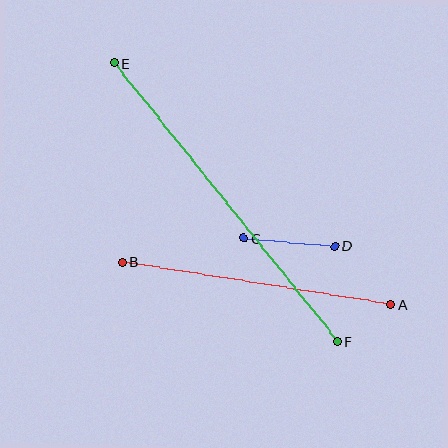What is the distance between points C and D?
The distance is approximately 91 pixels.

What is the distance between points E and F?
The distance is approximately 357 pixels.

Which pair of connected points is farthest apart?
Points E and F are farthest apart.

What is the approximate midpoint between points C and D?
The midpoint is at approximately (289, 242) pixels.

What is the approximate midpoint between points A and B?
The midpoint is at approximately (257, 283) pixels.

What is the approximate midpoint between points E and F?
The midpoint is at approximately (226, 202) pixels.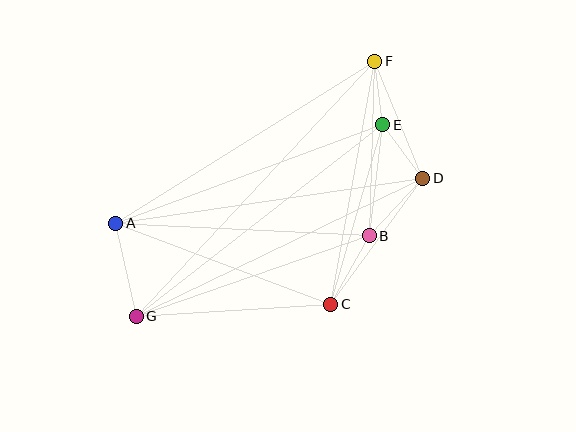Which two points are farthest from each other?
Points F and G are farthest from each other.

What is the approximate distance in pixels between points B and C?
The distance between B and C is approximately 78 pixels.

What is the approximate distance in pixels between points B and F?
The distance between B and F is approximately 175 pixels.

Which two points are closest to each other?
Points E and F are closest to each other.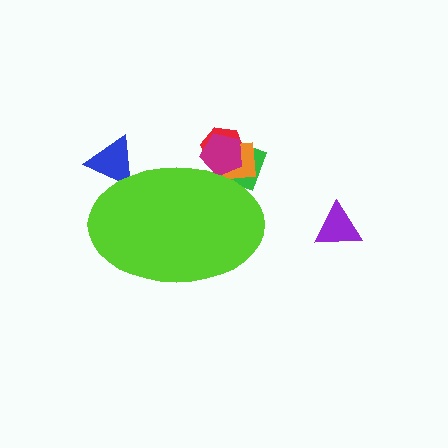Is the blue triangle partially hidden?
Yes, the blue triangle is partially hidden behind the lime ellipse.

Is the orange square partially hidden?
Yes, the orange square is partially hidden behind the lime ellipse.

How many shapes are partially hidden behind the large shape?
5 shapes are partially hidden.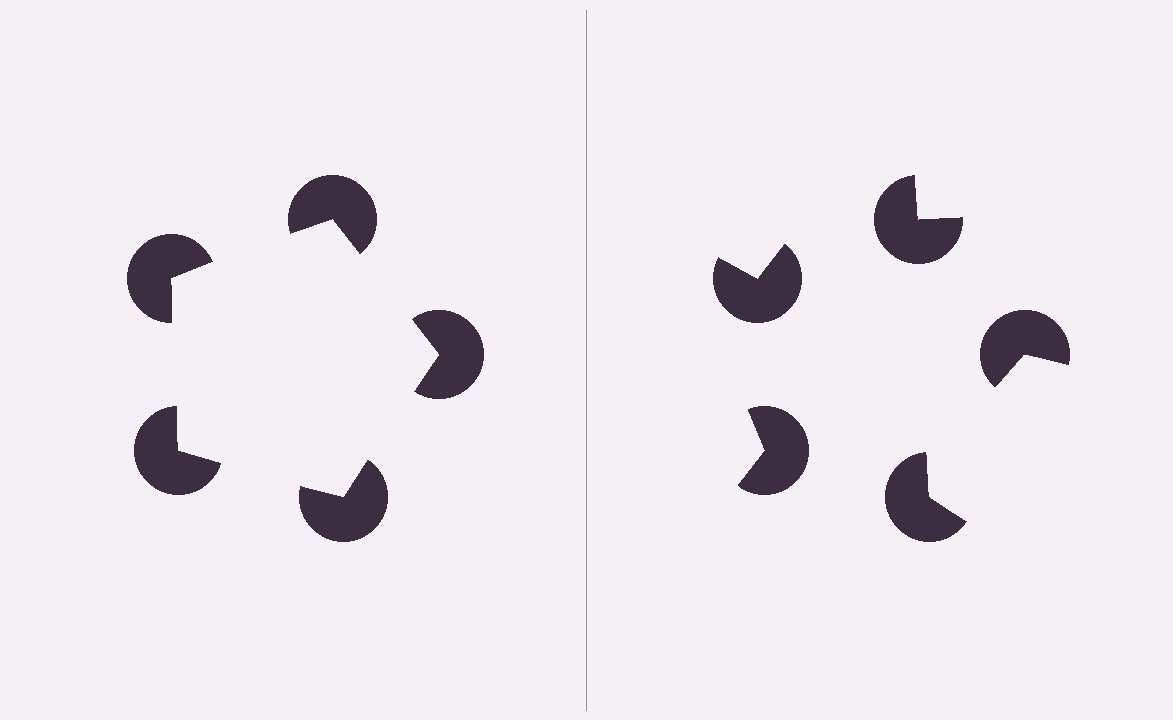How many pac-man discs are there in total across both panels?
10 — 5 on each side.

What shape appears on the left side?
An illusory pentagon.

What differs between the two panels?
The pac-man discs are positioned identically on both sides; only the wedge orientations differ. On the left they align to a pentagon; on the right they are misaligned.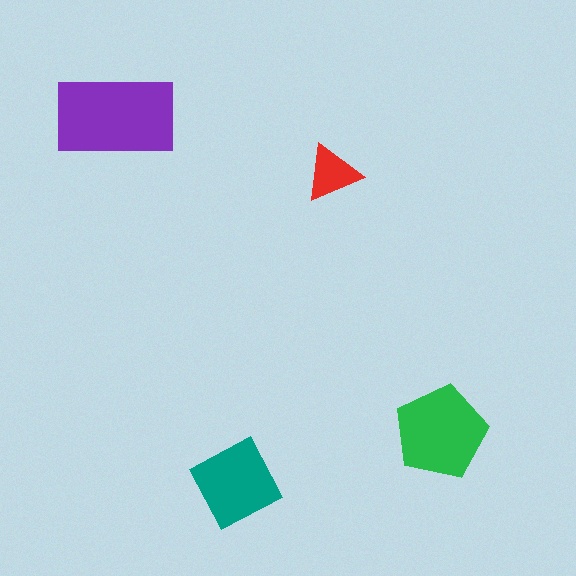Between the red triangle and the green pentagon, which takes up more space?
The green pentagon.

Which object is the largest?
The purple rectangle.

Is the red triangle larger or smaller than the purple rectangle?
Smaller.